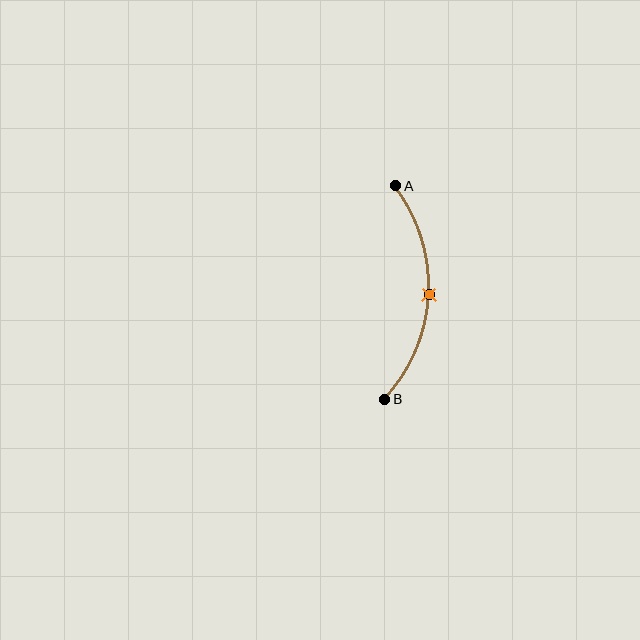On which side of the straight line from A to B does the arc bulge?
The arc bulges to the right of the straight line connecting A and B.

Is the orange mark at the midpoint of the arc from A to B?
Yes. The orange mark lies on the arc at equal arc-length from both A and B — it is the arc midpoint.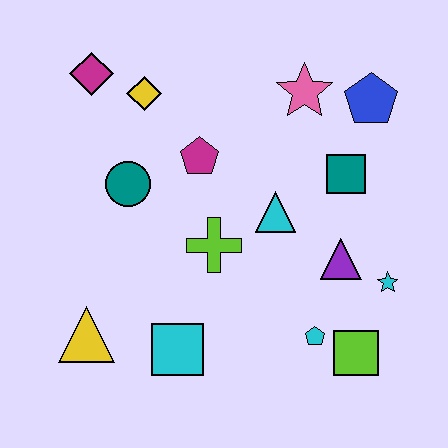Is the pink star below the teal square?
No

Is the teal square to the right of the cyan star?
No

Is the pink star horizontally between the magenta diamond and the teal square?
Yes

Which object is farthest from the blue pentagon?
The yellow triangle is farthest from the blue pentagon.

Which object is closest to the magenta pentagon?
The teal circle is closest to the magenta pentagon.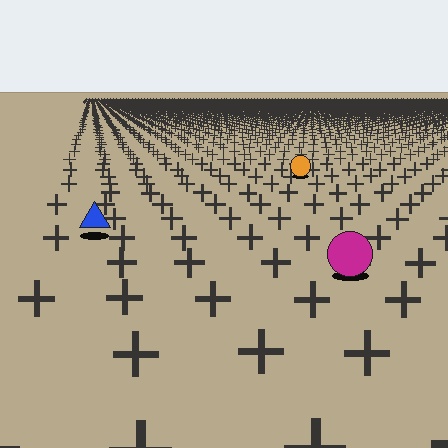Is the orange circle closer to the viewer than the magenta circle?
No. The magenta circle is closer — you can tell from the texture gradient: the ground texture is coarser near it.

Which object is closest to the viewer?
The magenta circle is closest. The texture marks near it are larger and more spread out.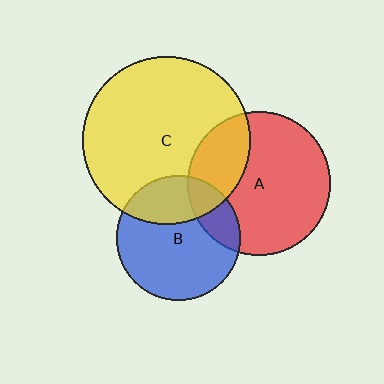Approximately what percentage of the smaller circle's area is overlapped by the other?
Approximately 30%.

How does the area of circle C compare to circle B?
Approximately 1.8 times.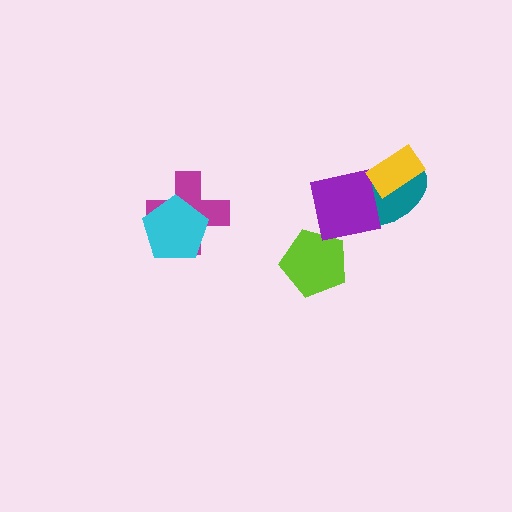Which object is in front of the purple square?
The yellow rectangle is in front of the purple square.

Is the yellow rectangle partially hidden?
No, no other shape covers it.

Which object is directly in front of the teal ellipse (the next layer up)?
The purple square is directly in front of the teal ellipse.